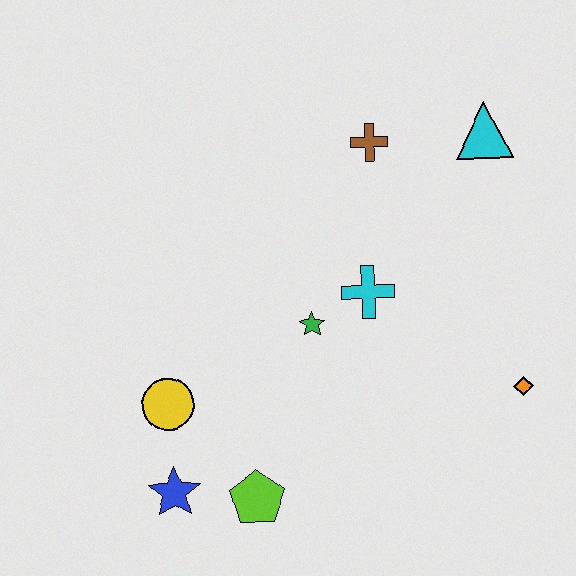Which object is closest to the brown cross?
The cyan triangle is closest to the brown cross.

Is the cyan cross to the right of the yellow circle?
Yes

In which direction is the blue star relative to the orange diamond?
The blue star is to the left of the orange diamond.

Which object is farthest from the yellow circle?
The cyan triangle is farthest from the yellow circle.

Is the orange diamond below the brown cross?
Yes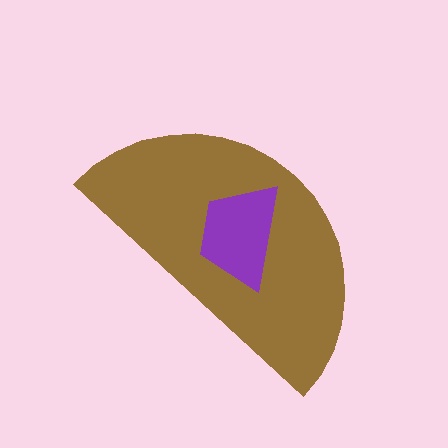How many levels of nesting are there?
2.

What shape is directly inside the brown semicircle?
The purple trapezoid.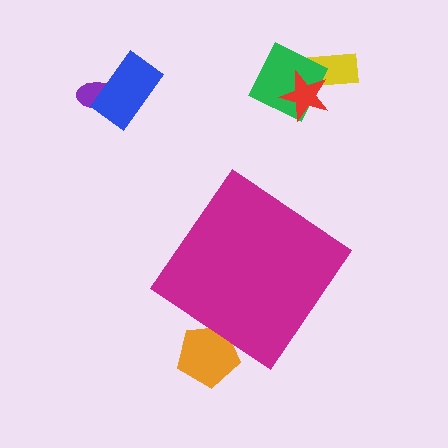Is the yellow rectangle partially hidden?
No, the yellow rectangle is fully visible.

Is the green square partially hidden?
No, the green square is fully visible.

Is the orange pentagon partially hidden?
Yes, the orange pentagon is partially hidden behind the magenta diamond.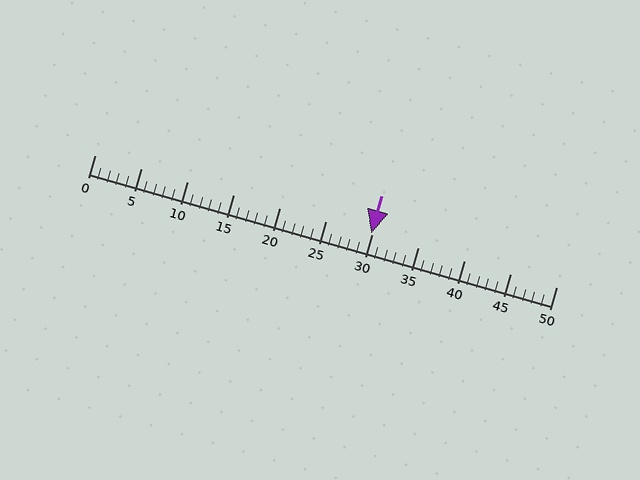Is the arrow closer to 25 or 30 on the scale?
The arrow is closer to 30.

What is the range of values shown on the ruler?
The ruler shows values from 0 to 50.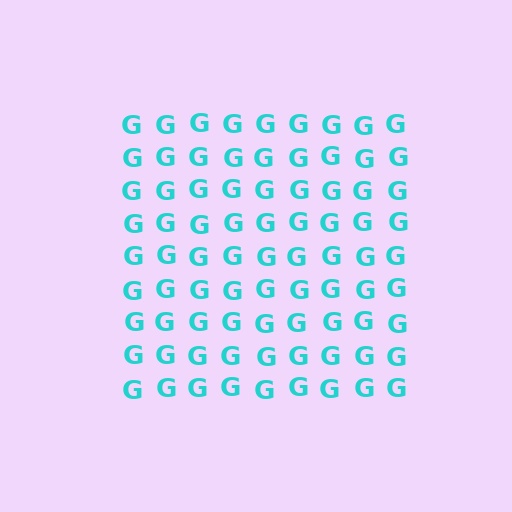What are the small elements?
The small elements are letter G's.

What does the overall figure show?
The overall figure shows a square.